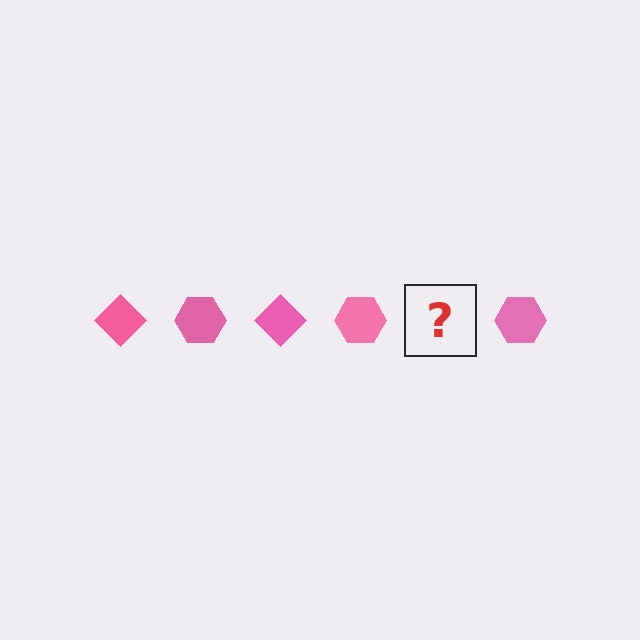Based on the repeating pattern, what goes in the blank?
The blank should be a pink diamond.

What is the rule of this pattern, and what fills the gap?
The rule is that the pattern cycles through diamond, hexagon shapes in pink. The gap should be filled with a pink diamond.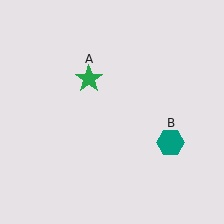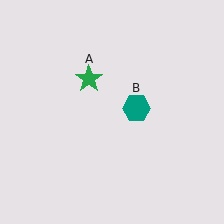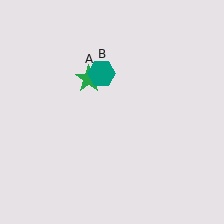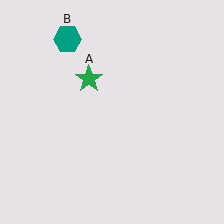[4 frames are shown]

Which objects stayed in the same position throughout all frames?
Green star (object A) remained stationary.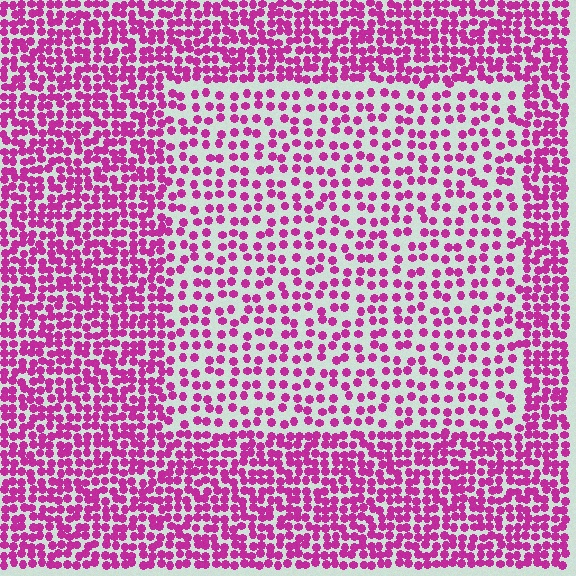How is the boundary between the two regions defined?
The boundary is defined by a change in element density (approximately 1.9x ratio). All elements are the same color, size, and shape.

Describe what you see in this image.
The image contains small magenta elements arranged at two different densities. A rectangle-shaped region is visible where the elements are less densely packed than the surrounding area.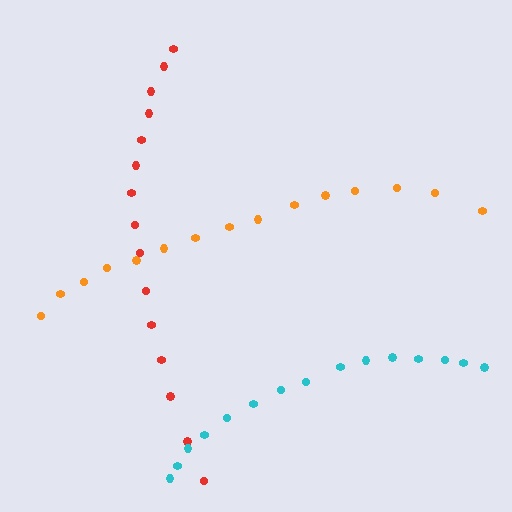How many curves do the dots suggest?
There are 3 distinct paths.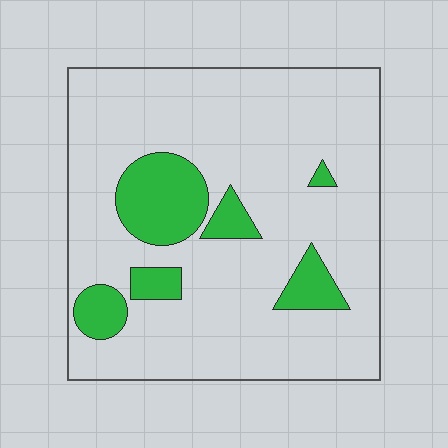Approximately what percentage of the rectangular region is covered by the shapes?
Approximately 15%.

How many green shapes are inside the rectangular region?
6.